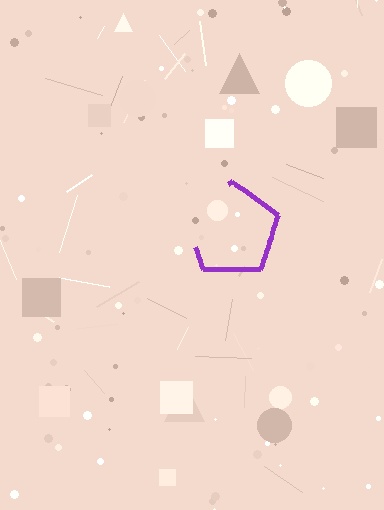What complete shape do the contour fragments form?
The contour fragments form a pentagon.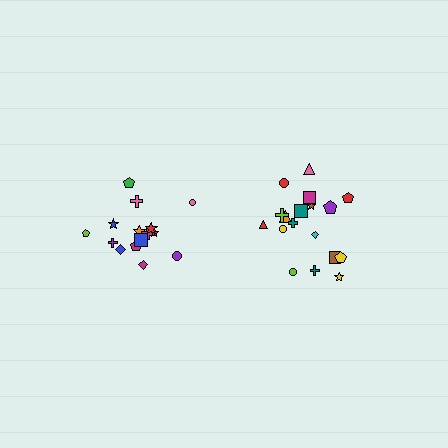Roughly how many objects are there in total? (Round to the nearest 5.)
Roughly 35 objects in total.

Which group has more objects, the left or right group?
The right group.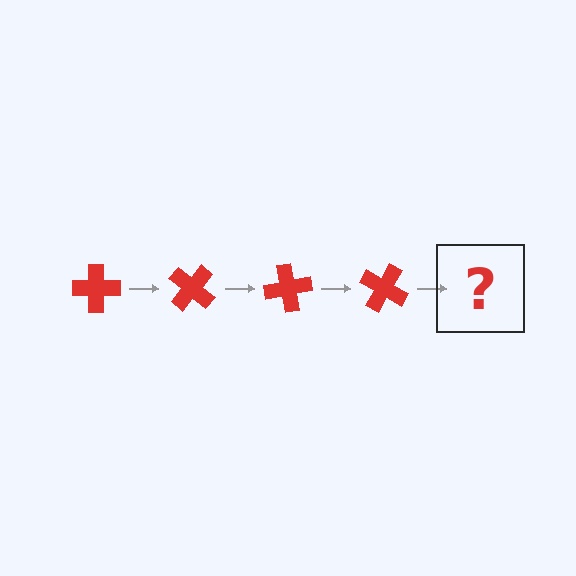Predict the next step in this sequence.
The next step is a red cross rotated 160 degrees.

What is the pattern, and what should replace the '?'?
The pattern is that the cross rotates 40 degrees each step. The '?' should be a red cross rotated 160 degrees.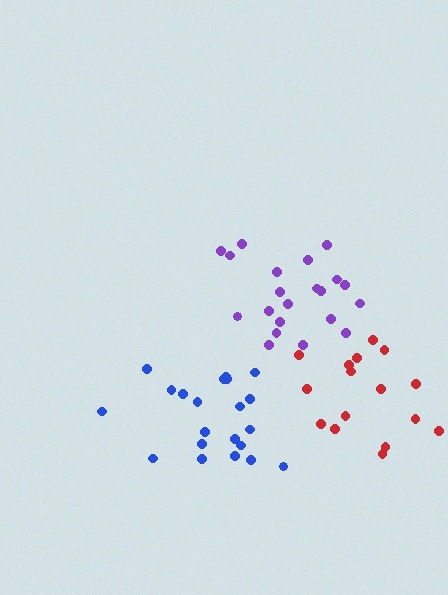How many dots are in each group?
Group 1: 21 dots, Group 2: 16 dots, Group 3: 21 dots (58 total).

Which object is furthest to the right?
The red cluster is rightmost.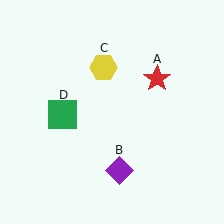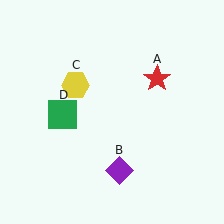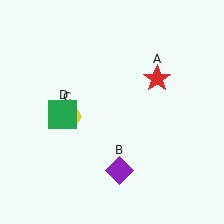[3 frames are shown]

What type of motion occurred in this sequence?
The yellow hexagon (object C) rotated counterclockwise around the center of the scene.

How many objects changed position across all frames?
1 object changed position: yellow hexagon (object C).